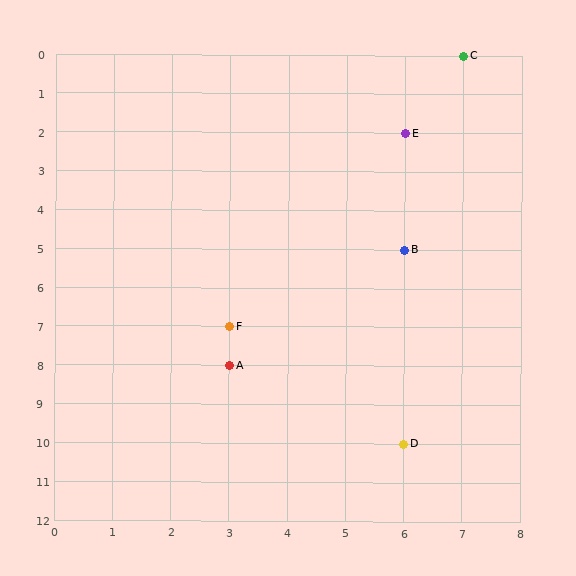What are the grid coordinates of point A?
Point A is at grid coordinates (3, 8).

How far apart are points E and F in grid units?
Points E and F are 3 columns and 5 rows apart (about 5.8 grid units diagonally).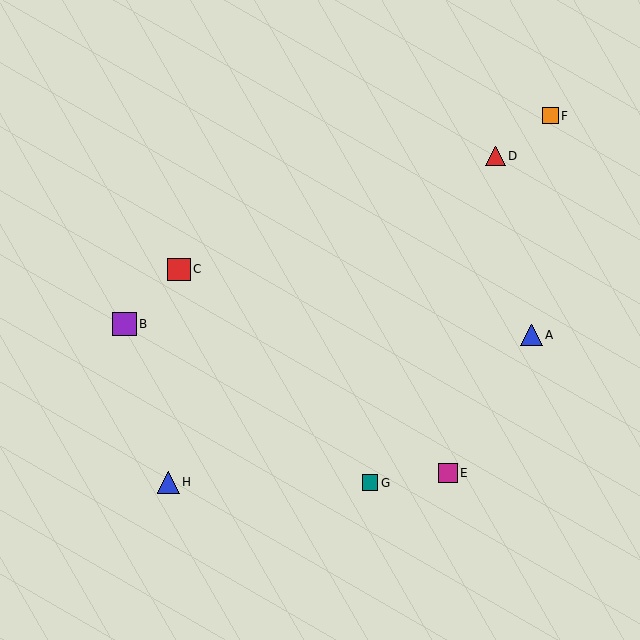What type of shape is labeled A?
Shape A is a blue triangle.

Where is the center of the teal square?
The center of the teal square is at (370, 483).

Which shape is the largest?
The purple square (labeled B) is the largest.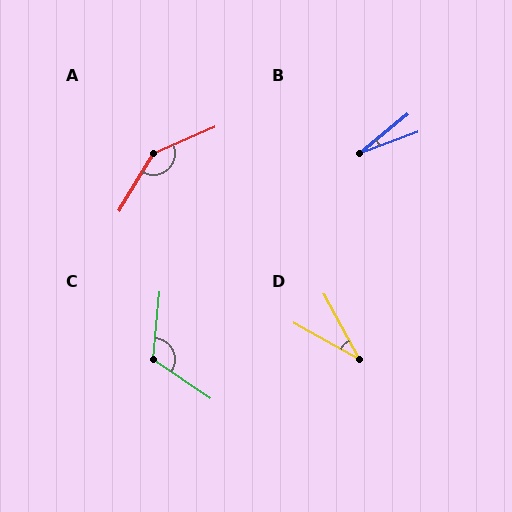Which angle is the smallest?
B, at approximately 19 degrees.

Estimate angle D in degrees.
Approximately 33 degrees.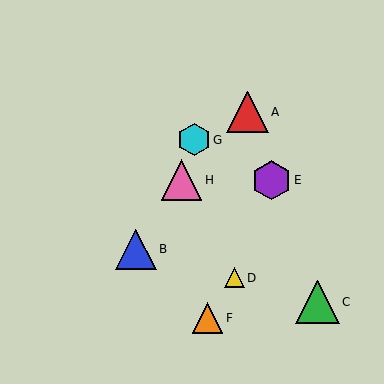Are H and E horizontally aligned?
Yes, both are at y≈180.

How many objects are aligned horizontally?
2 objects (E, H) are aligned horizontally.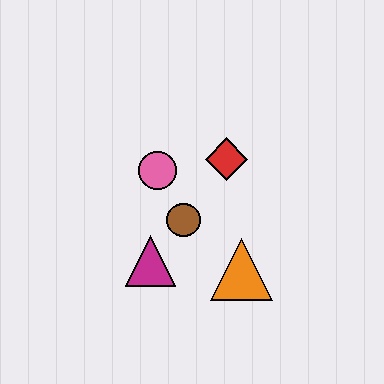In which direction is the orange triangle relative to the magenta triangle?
The orange triangle is to the right of the magenta triangle.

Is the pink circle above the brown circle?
Yes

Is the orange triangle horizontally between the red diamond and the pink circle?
No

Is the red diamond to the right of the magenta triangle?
Yes